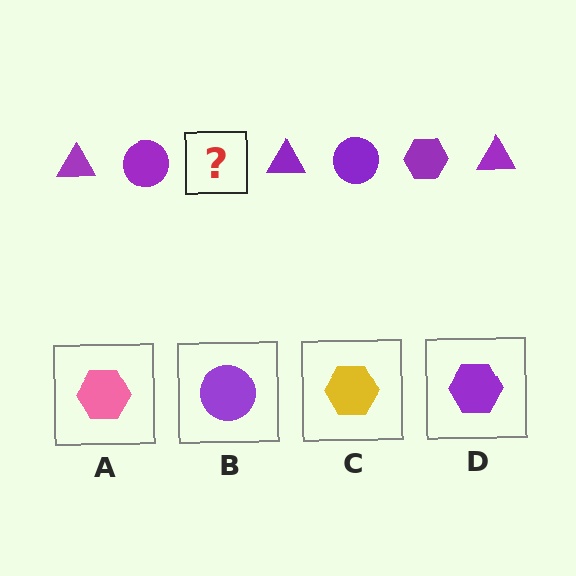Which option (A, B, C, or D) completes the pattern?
D.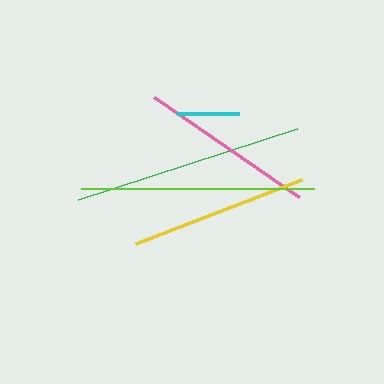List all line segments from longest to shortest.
From longest to shortest: lime, green, yellow, pink, cyan.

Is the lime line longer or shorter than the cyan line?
The lime line is longer than the cyan line.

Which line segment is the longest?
The lime line is the longest at approximately 233 pixels.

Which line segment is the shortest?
The cyan line is the shortest at approximately 62 pixels.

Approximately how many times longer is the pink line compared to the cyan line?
The pink line is approximately 2.8 times the length of the cyan line.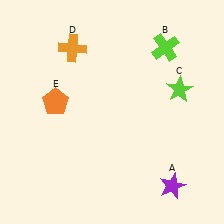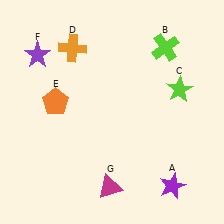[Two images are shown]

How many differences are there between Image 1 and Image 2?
There are 2 differences between the two images.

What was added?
A purple star (F), a magenta triangle (G) were added in Image 2.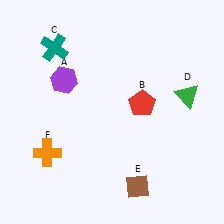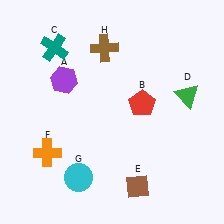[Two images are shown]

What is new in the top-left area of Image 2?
A brown cross (H) was added in the top-left area of Image 2.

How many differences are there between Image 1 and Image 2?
There are 2 differences between the two images.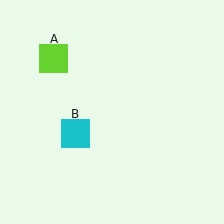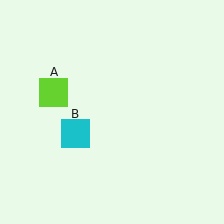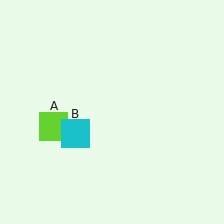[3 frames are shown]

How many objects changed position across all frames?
1 object changed position: lime square (object A).